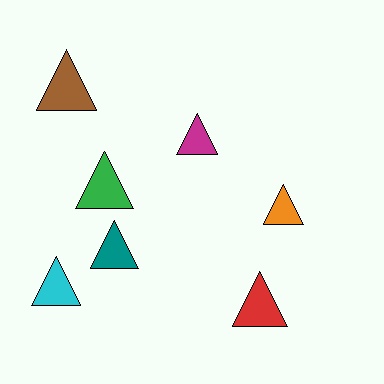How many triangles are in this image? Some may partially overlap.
There are 7 triangles.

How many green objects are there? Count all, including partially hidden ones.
There is 1 green object.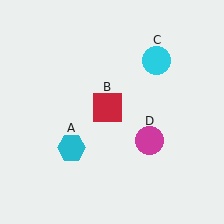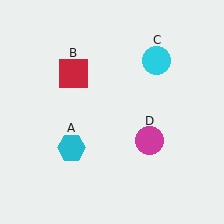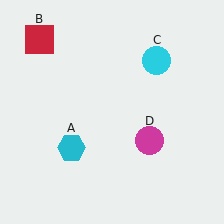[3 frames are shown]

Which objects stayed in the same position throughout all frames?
Cyan hexagon (object A) and cyan circle (object C) and magenta circle (object D) remained stationary.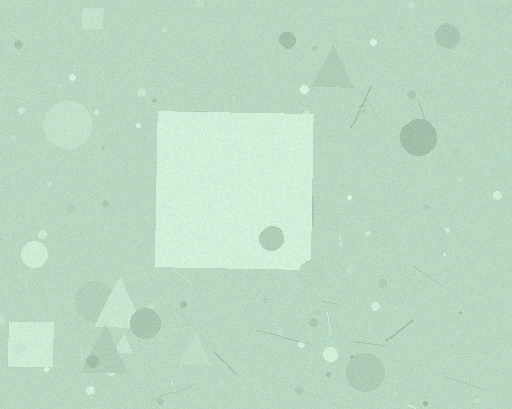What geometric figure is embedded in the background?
A square is embedded in the background.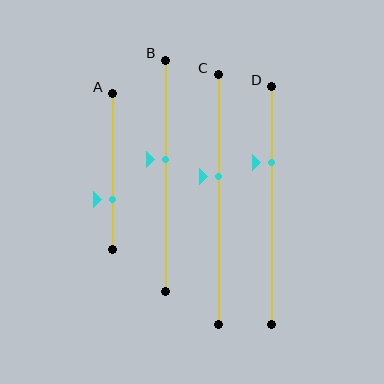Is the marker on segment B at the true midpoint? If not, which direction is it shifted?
No, the marker on segment B is shifted upward by about 7% of the segment length.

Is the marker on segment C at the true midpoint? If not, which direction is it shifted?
No, the marker on segment C is shifted upward by about 9% of the segment length.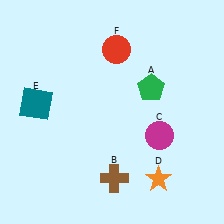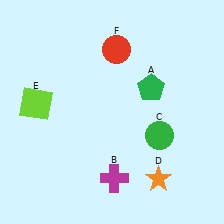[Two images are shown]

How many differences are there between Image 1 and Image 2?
There are 3 differences between the two images.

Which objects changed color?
B changed from brown to magenta. C changed from magenta to green. E changed from teal to lime.